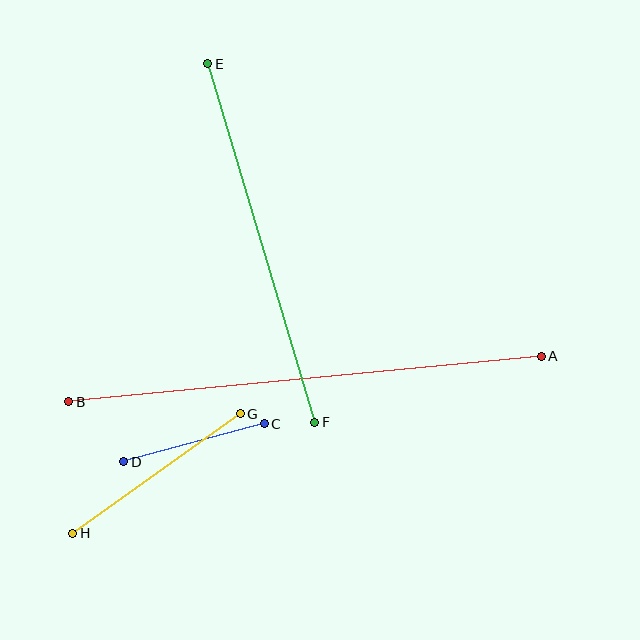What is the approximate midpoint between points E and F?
The midpoint is at approximately (261, 243) pixels.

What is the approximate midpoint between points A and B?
The midpoint is at approximately (305, 379) pixels.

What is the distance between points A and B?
The distance is approximately 475 pixels.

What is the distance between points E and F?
The distance is approximately 374 pixels.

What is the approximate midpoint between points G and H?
The midpoint is at approximately (156, 474) pixels.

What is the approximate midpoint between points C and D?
The midpoint is at approximately (194, 443) pixels.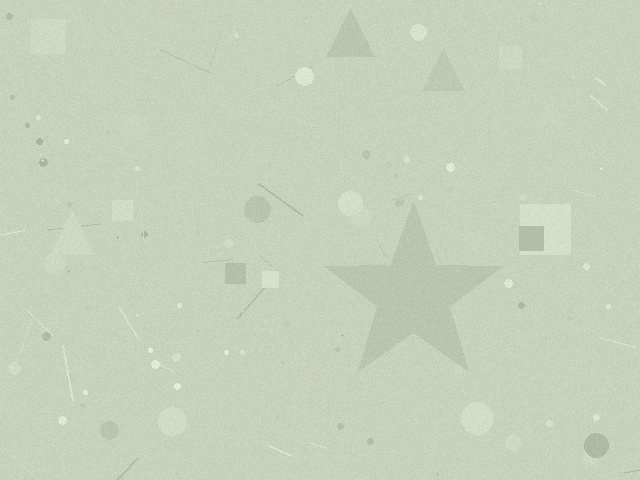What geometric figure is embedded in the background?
A star is embedded in the background.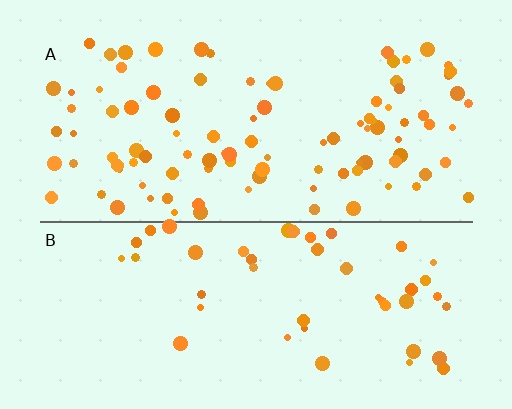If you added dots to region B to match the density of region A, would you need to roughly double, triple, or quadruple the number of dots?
Approximately double.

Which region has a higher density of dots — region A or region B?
A (the top).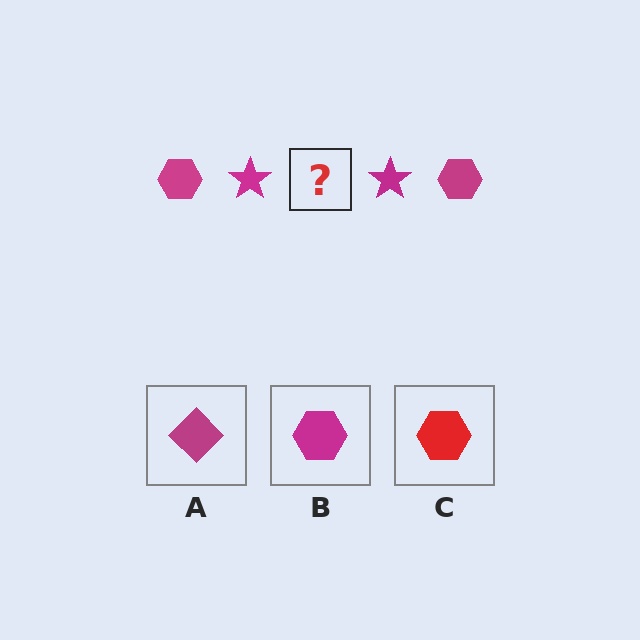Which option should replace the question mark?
Option B.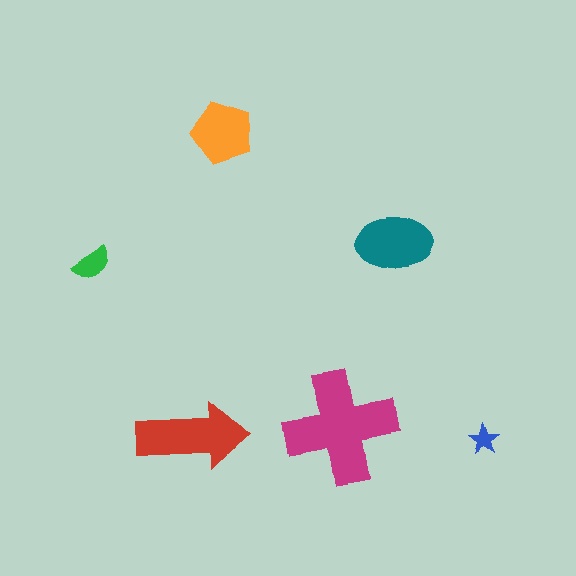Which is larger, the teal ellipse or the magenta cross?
The magenta cross.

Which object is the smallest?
The blue star.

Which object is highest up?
The orange pentagon is topmost.